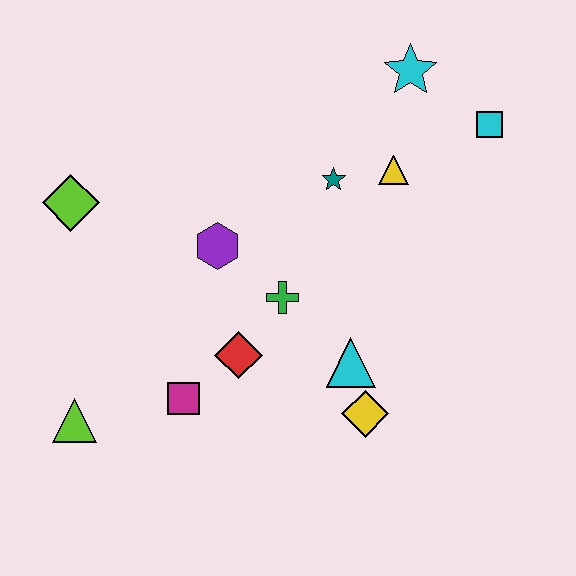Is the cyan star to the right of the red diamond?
Yes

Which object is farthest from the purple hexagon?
The cyan square is farthest from the purple hexagon.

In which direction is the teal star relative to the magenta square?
The teal star is above the magenta square.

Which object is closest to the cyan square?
The cyan star is closest to the cyan square.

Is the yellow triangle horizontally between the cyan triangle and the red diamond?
No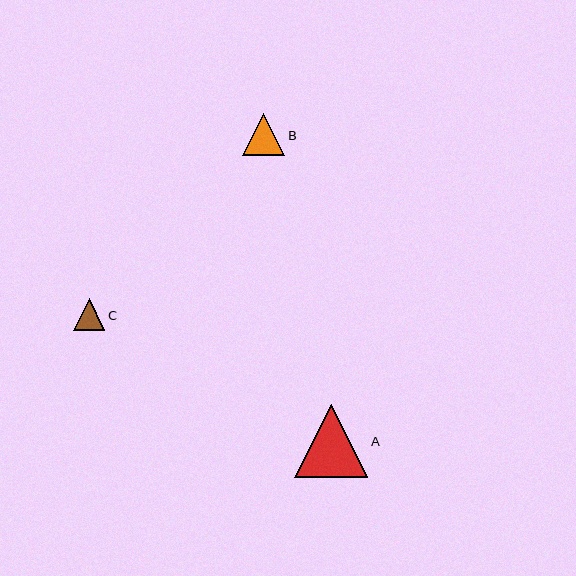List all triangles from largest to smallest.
From largest to smallest: A, B, C.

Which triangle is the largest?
Triangle A is the largest with a size of approximately 73 pixels.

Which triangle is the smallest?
Triangle C is the smallest with a size of approximately 32 pixels.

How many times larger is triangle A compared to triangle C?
Triangle A is approximately 2.3 times the size of triangle C.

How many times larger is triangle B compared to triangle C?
Triangle B is approximately 1.3 times the size of triangle C.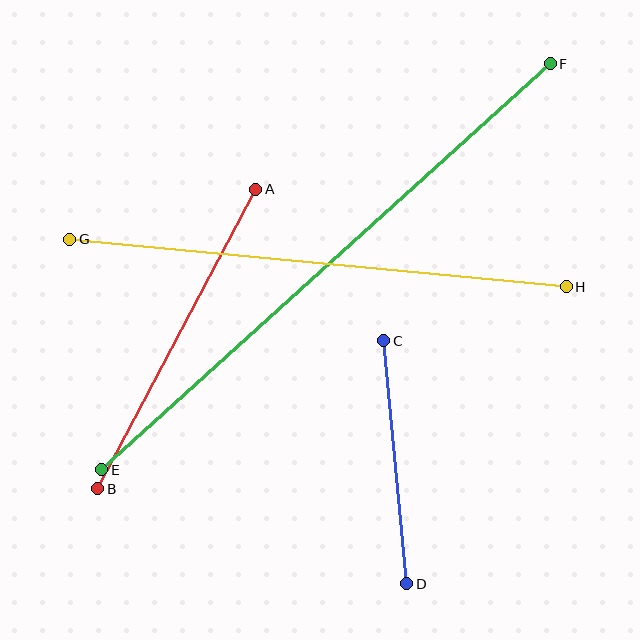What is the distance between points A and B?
The distance is approximately 339 pixels.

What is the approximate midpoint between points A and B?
The midpoint is at approximately (177, 339) pixels.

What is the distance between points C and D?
The distance is approximately 244 pixels.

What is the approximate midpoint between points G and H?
The midpoint is at approximately (318, 263) pixels.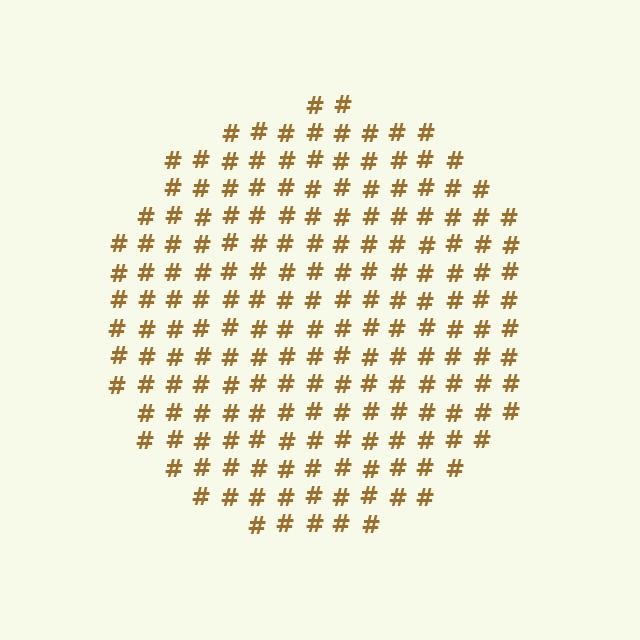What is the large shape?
The large shape is a circle.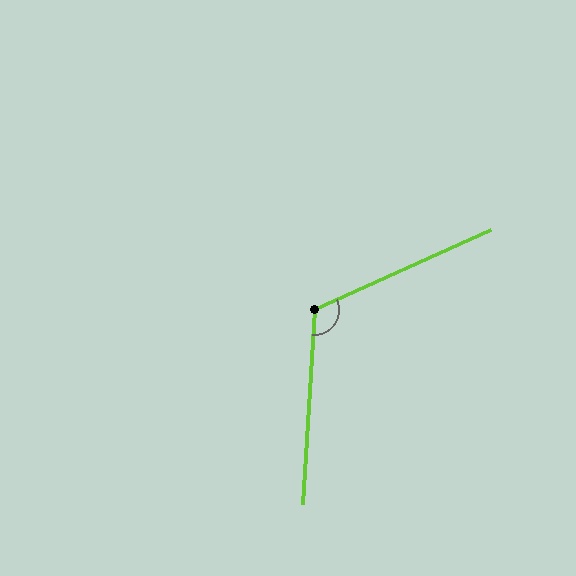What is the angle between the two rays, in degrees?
Approximately 118 degrees.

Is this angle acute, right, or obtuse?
It is obtuse.